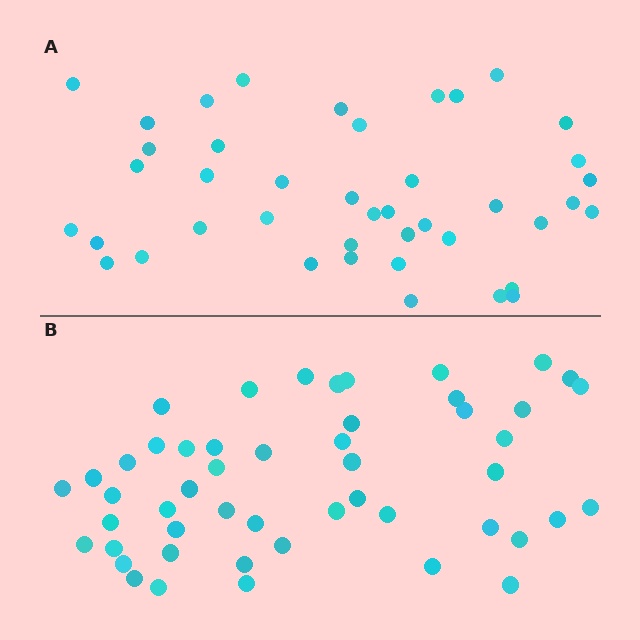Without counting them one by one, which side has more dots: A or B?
Region B (the bottom region) has more dots.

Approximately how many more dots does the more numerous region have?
Region B has roughly 8 or so more dots than region A.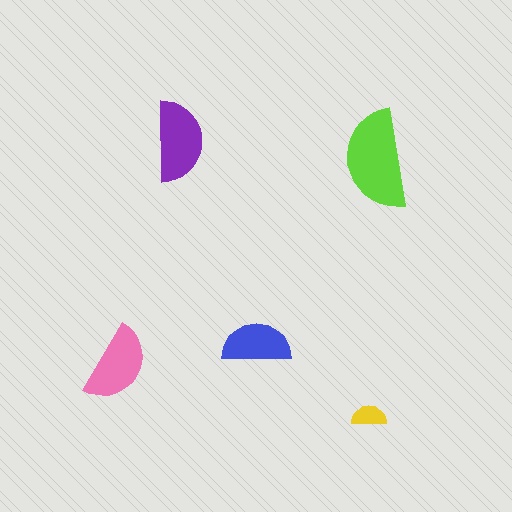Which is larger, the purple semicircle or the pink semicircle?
The purple one.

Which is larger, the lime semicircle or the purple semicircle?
The lime one.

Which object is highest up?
The purple semicircle is topmost.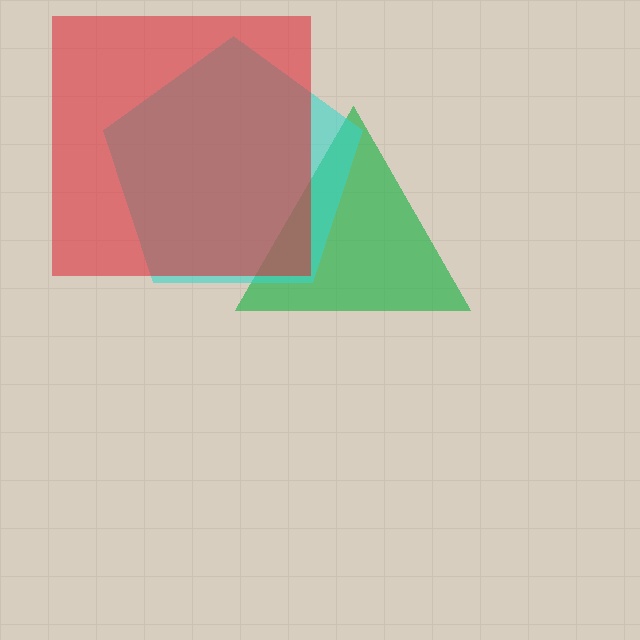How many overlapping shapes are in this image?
There are 3 overlapping shapes in the image.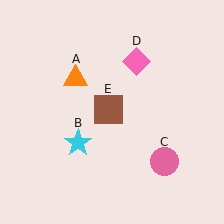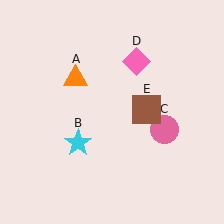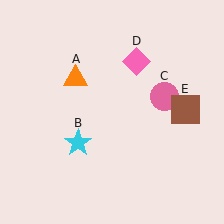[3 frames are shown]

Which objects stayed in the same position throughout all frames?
Orange triangle (object A) and cyan star (object B) and pink diamond (object D) remained stationary.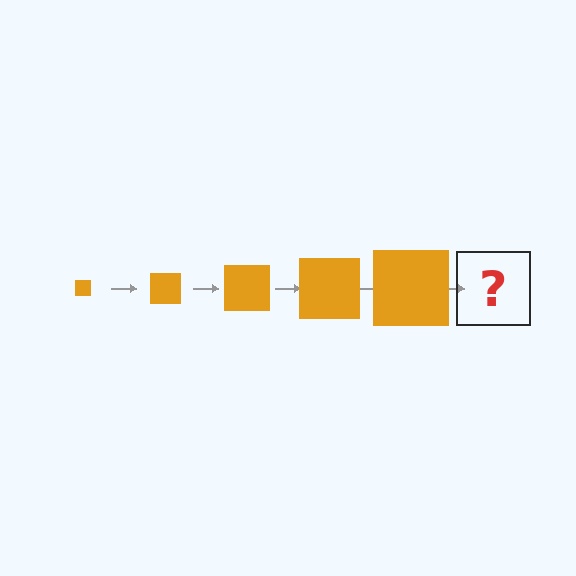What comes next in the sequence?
The next element should be an orange square, larger than the previous one.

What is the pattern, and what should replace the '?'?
The pattern is that the square gets progressively larger each step. The '?' should be an orange square, larger than the previous one.